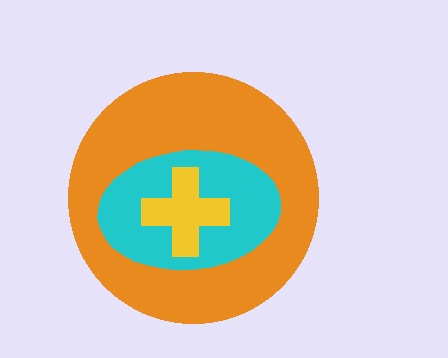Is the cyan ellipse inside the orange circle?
Yes.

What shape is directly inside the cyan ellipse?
The yellow cross.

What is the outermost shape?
The orange circle.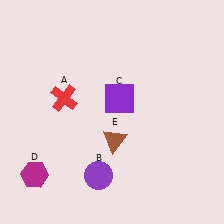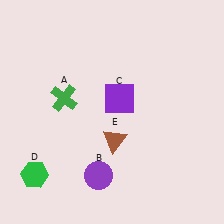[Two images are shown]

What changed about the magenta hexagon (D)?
In Image 1, D is magenta. In Image 2, it changed to green.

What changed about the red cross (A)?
In Image 1, A is red. In Image 2, it changed to green.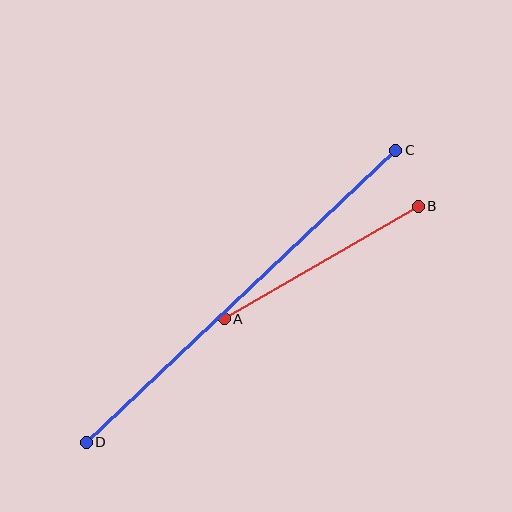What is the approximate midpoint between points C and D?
The midpoint is at approximately (241, 296) pixels.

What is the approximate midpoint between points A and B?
The midpoint is at approximately (321, 263) pixels.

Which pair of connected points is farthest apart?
Points C and D are farthest apart.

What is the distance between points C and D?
The distance is approximately 426 pixels.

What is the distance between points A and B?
The distance is approximately 224 pixels.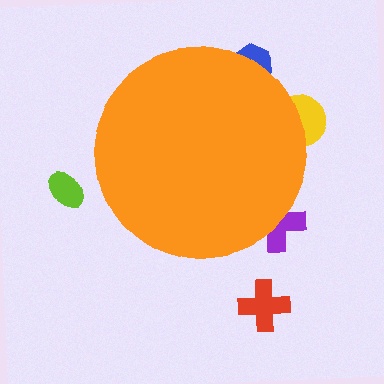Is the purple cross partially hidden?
Yes, the purple cross is partially hidden behind the orange circle.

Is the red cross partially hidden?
No, the red cross is fully visible.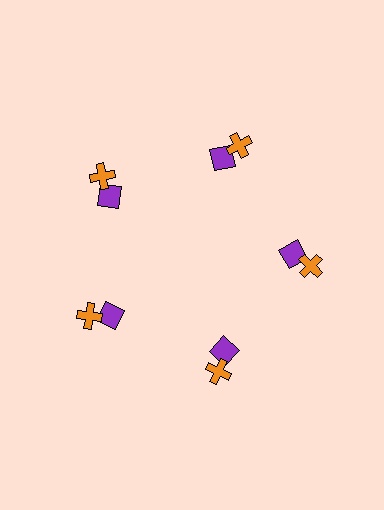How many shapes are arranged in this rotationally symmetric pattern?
There are 10 shapes, arranged in 5 groups of 2.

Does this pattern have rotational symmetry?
Yes, this pattern has 5-fold rotational symmetry. It looks the same after rotating 72 degrees around the center.